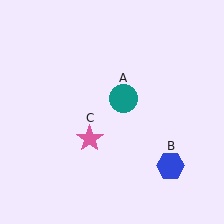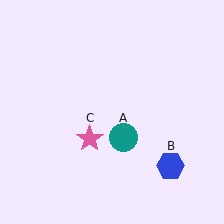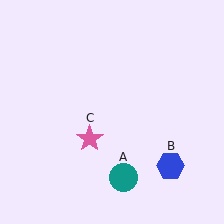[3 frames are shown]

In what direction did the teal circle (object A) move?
The teal circle (object A) moved down.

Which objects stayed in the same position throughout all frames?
Blue hexagon (object B) and pink star (object C) remained stationary.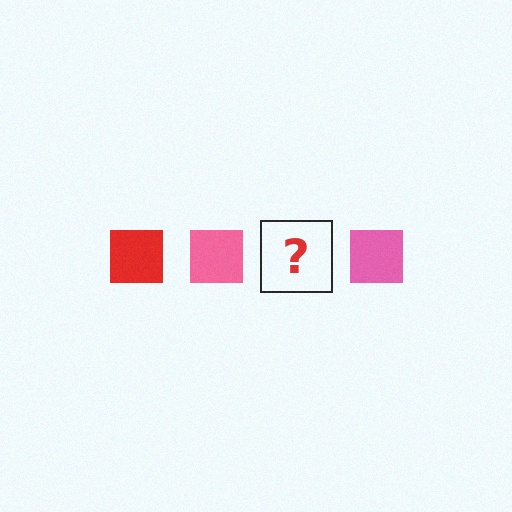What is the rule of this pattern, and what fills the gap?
The rule is that the pattern cycles through red, pink squares. The gap should be filled with a red square.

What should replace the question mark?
The question mark should be replaced with a red square.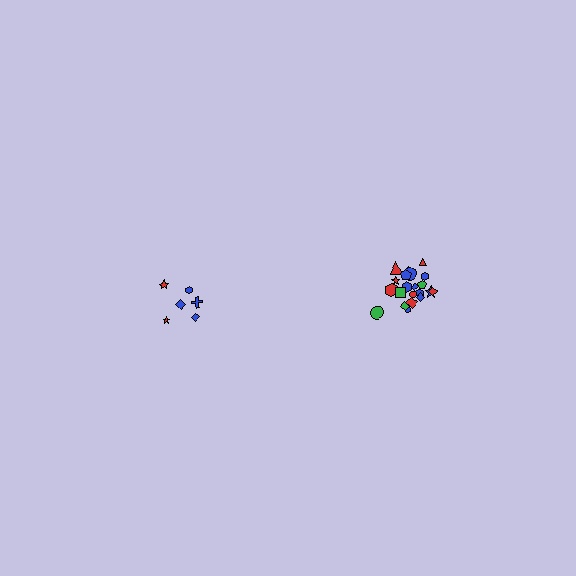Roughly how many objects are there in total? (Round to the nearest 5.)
Roughly 30 objects in total.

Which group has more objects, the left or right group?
The right group.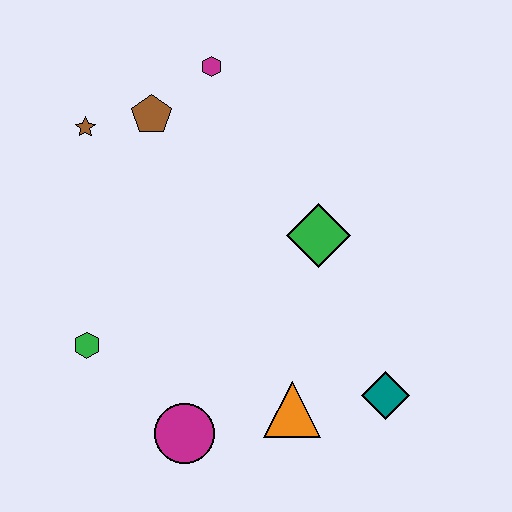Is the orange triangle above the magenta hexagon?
No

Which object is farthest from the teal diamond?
The brown star is farthest from the teal diamond.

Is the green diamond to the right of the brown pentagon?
Yes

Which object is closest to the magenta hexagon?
The brown pentagon is closest to the magenta hexagon.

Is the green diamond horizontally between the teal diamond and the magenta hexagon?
Yes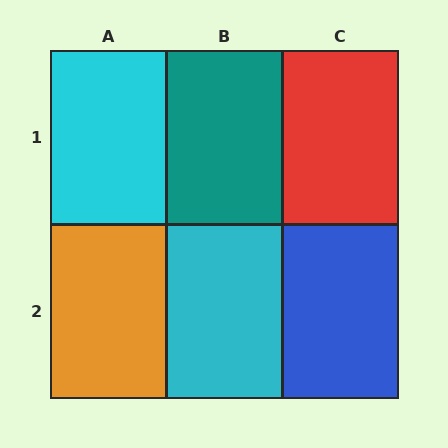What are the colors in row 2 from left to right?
Orange, cyan, blue.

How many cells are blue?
1 cell is blue.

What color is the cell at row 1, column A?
Cyan.